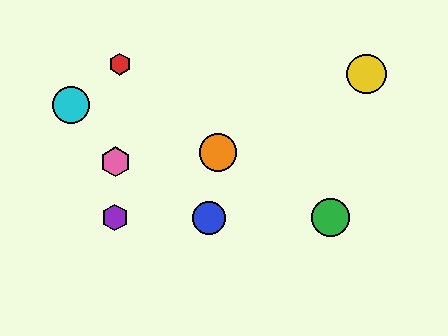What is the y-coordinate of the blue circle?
The blue circle is at y≈218.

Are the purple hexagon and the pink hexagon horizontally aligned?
No, the purple hexagon is at y≈218 and the pink hexagon is at y≈162.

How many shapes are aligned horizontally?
3 shapes (the blue circle, the green circle, the purple hexagon) are aligned horizontally.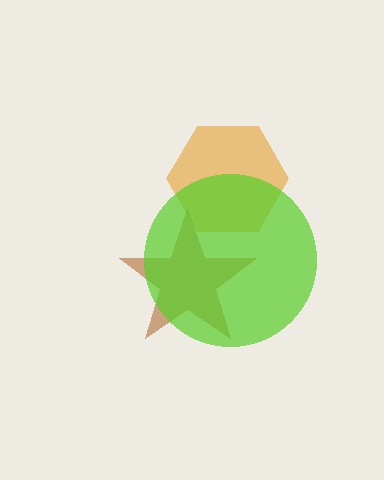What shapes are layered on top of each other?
The layered shapes are: an orange hexagon, a brown star, a lime circle.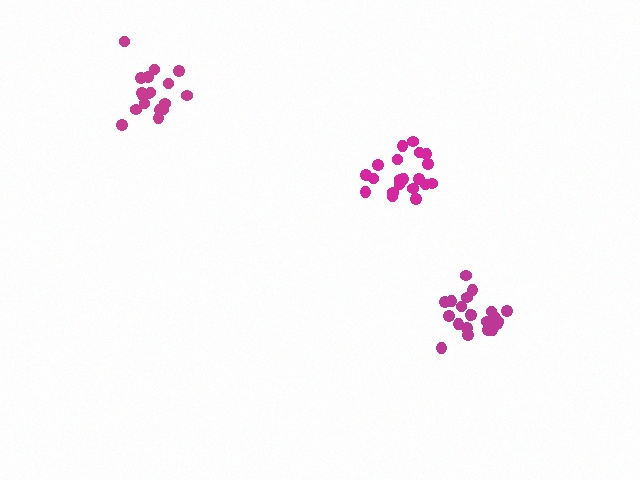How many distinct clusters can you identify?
There are 3 distinct clusters.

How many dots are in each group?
Group 1: 18 dots, Group 2: 21 dots, Group 3: 21 dots (60 total).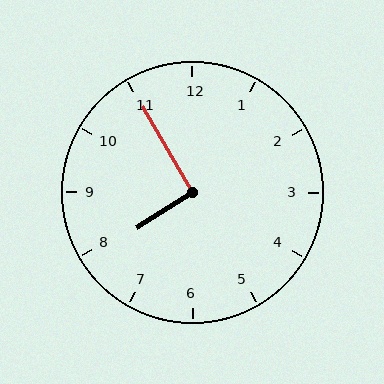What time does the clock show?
7:55.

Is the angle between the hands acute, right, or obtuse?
It is right.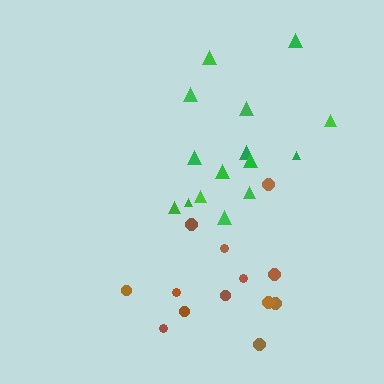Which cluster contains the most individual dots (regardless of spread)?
Green (15).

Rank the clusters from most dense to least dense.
brown, green.